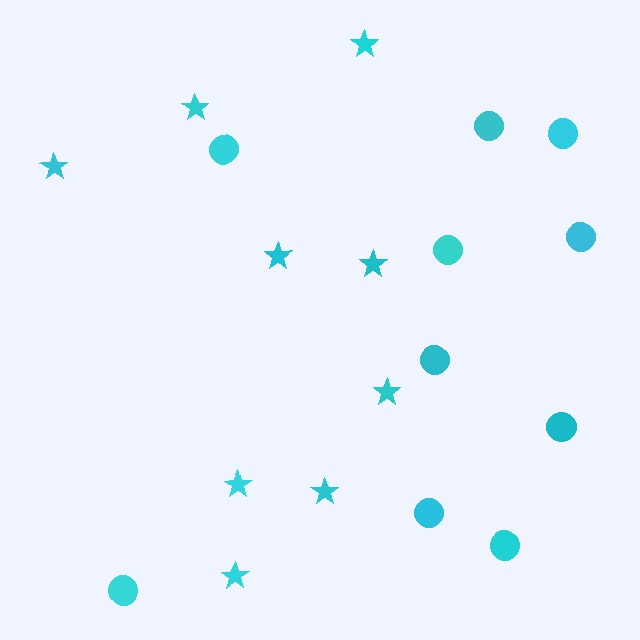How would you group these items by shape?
There are 2 groups: one group of stars (9) and one group of circles (10).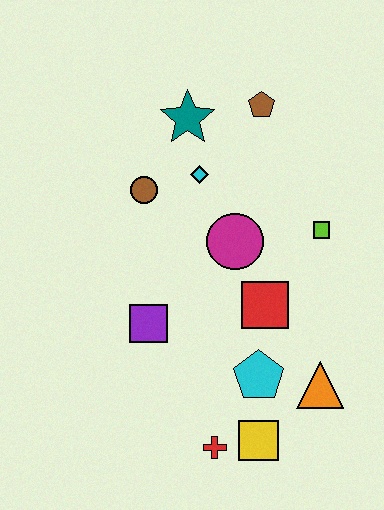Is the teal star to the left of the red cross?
Yes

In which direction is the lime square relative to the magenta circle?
The lime square is to the right of the magenta circle.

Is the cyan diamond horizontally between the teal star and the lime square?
Yes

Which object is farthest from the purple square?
The brown pentagon is farthest from the purple square.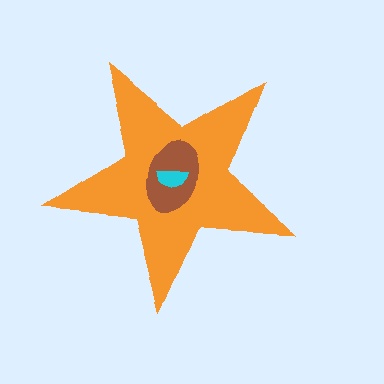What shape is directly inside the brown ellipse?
The cyan semicircle.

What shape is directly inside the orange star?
The brown ellipse.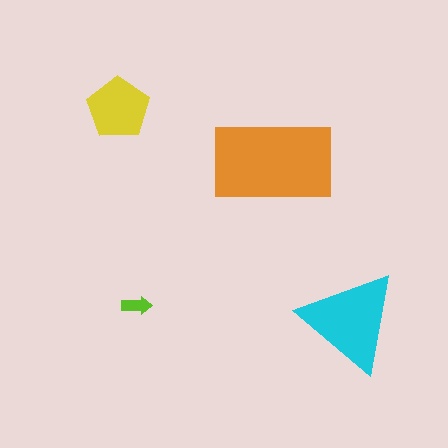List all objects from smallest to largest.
The lime arrow, the yellow pentagon, the cyan triangle, the orange rectangle.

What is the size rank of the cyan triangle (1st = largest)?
2nd.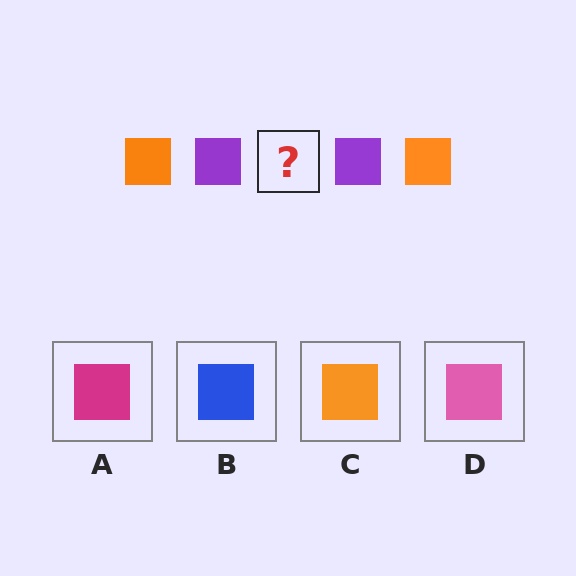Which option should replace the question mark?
Option C.